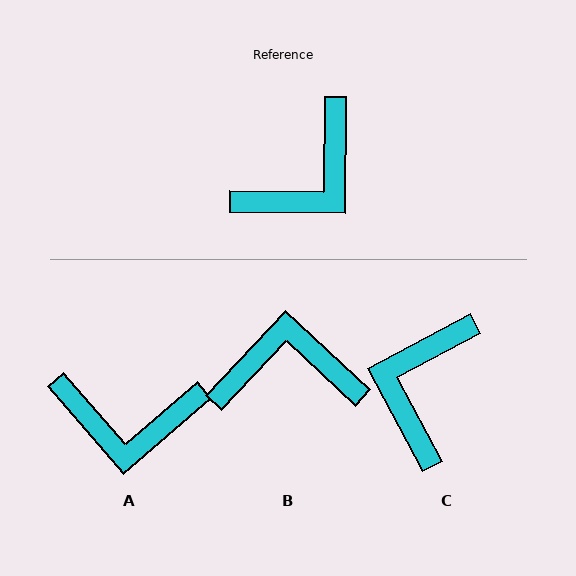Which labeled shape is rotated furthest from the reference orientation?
C, about 151 degrees away.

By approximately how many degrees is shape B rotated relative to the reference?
Approximately 137 degrees counter-clockwise.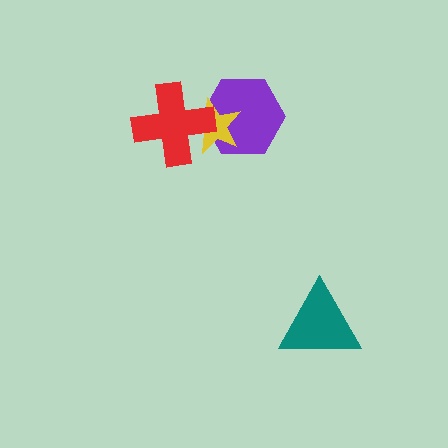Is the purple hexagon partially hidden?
Yes, it is partially covered by another shape.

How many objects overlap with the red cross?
2 objects overlap with the red cross.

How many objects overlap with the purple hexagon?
2 objects overlap with the purple hexagon.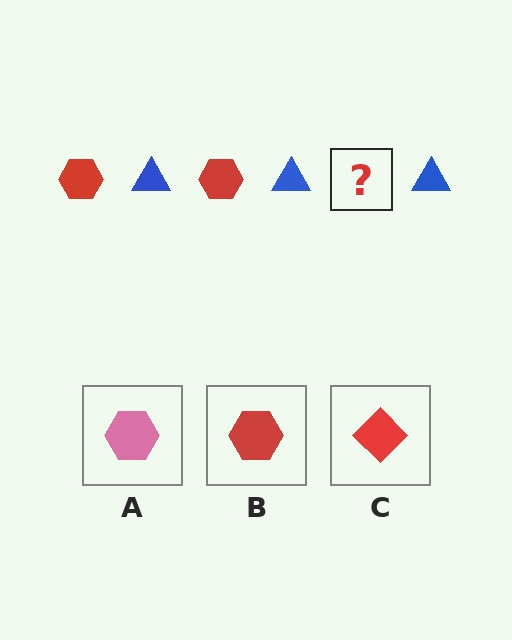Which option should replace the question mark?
Option B.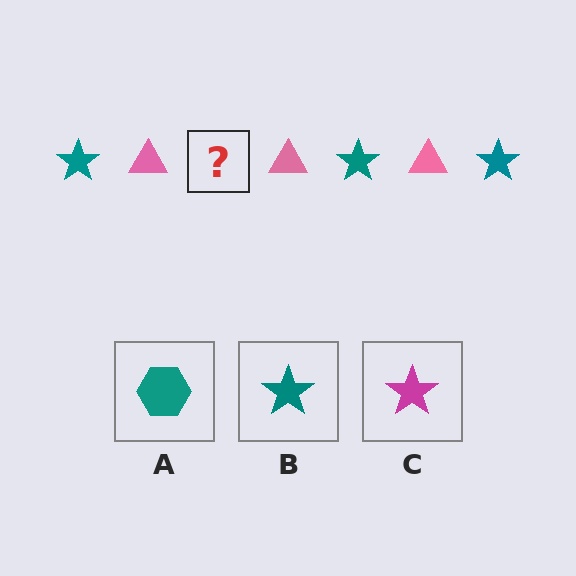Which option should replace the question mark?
Option B.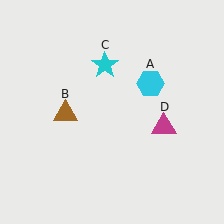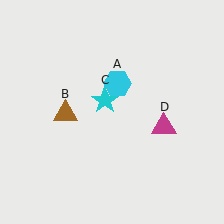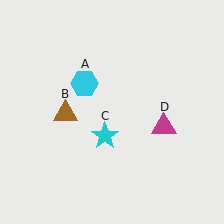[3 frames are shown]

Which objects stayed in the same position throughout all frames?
Brown triangle (object B) and magenta triangle (object D) remained stationary.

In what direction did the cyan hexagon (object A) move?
The cyan hexagon (object A) moved left.